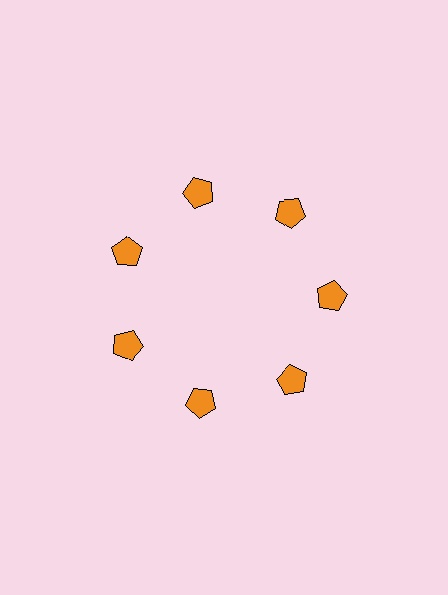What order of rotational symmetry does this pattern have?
This pattern has 7-fold rotational symmetry.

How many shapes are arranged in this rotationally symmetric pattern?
There are 7 shapes, arranged in 7 groups of 1.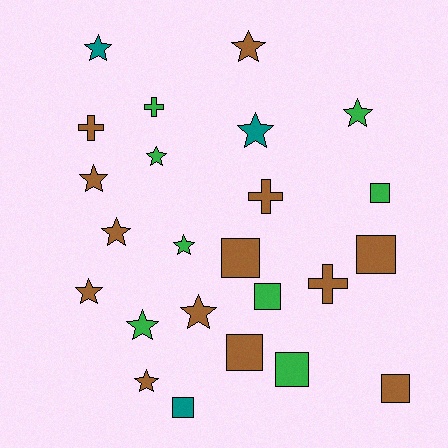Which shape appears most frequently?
Star, with 12 objects.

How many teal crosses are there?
There are no teal crosses.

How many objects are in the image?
There are 24 objects.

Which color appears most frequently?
Brown, with 13 objects.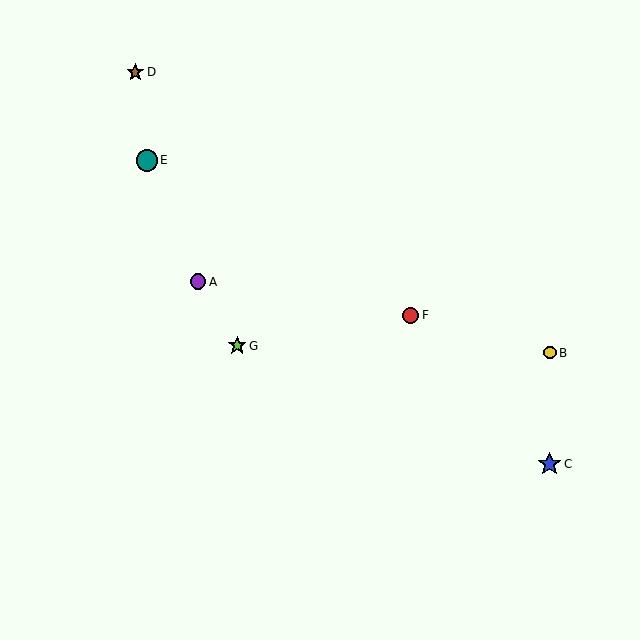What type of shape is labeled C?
Shape C is a blue star.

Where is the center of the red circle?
The center of the red circle is at (411, 315).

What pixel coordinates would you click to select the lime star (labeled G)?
Click at (237, 346) to select the lime star G.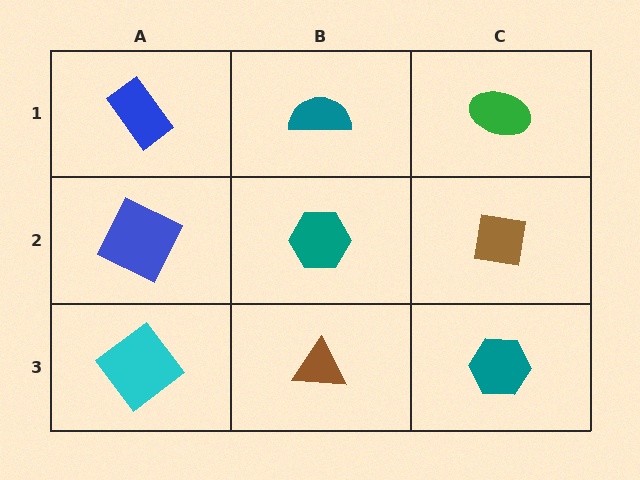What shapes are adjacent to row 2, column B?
A teal semicircle (row 1, column B), a brown triangle (row 3, column B), a blue square (row 2, column A), a brown square (row 2, column C).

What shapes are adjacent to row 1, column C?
A brown square (row 2, column C), a teal semicircle (row 1, column B).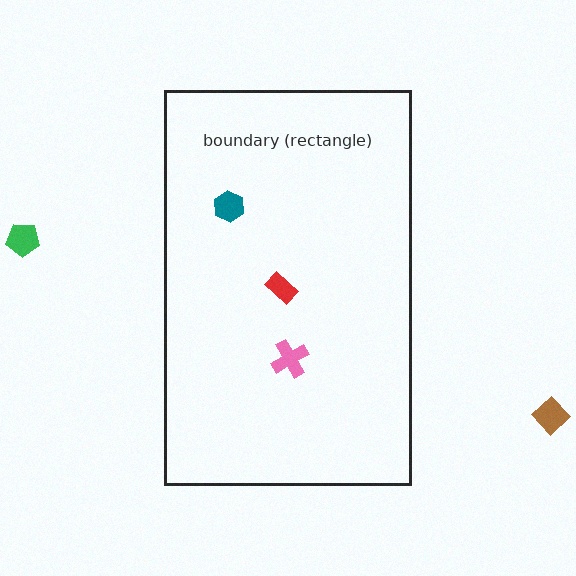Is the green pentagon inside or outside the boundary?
Outside.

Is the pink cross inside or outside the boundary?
Inside.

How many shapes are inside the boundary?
3 inside, 2 outside.